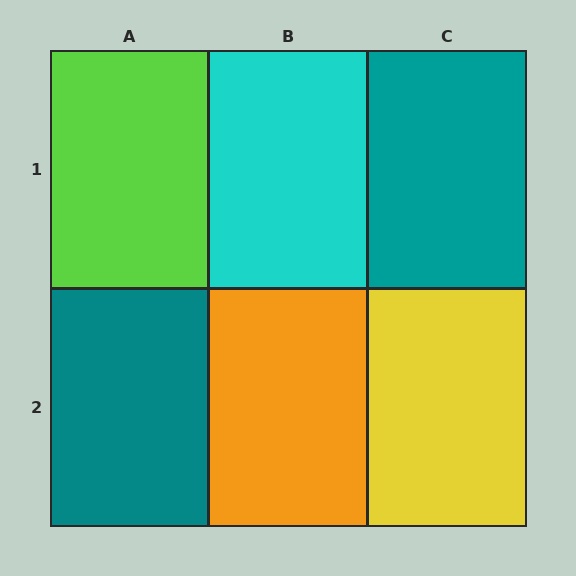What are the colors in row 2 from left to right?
Teal, orange, yellow.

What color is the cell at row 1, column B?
Cyan.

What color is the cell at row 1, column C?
Teal.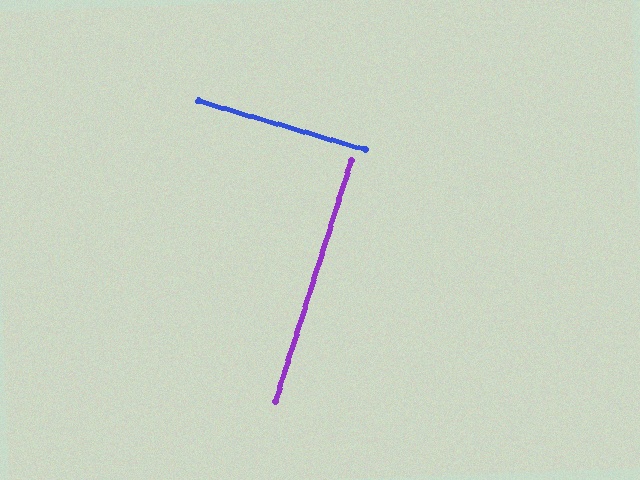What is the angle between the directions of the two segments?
Approximately 89 degrees.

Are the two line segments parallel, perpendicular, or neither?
Perpendicular — they meet at approximately 89°.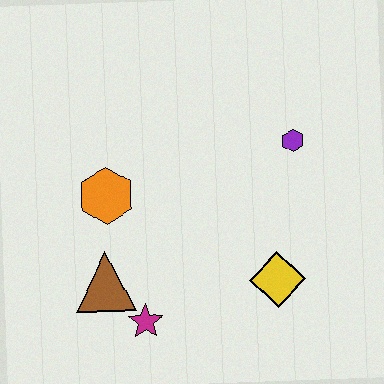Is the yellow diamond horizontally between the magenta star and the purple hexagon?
Yes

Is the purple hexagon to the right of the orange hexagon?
Yes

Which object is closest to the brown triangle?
The magenta star is closest to the brown triangle.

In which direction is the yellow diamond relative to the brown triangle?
The yellow diamond is to the right of the brown triangle.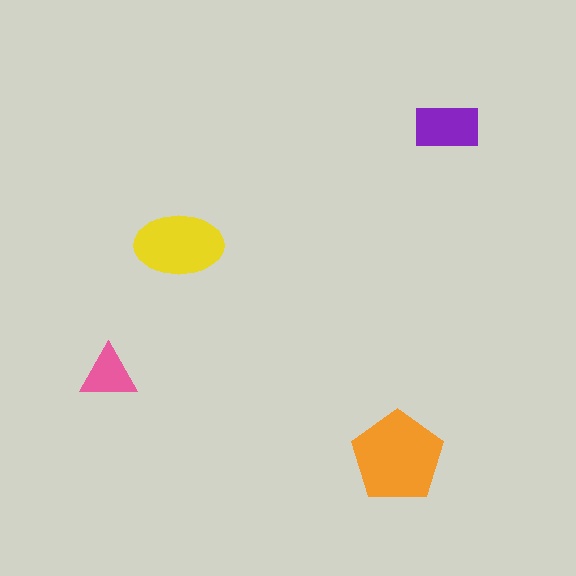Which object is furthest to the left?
The pink triangle is leftmost.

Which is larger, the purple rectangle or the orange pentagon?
The orange pentagon.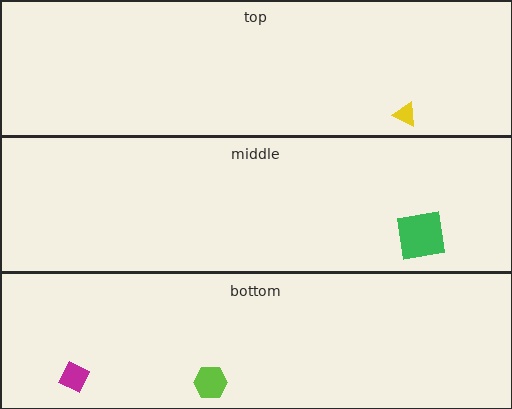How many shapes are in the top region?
1.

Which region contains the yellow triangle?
The top region.